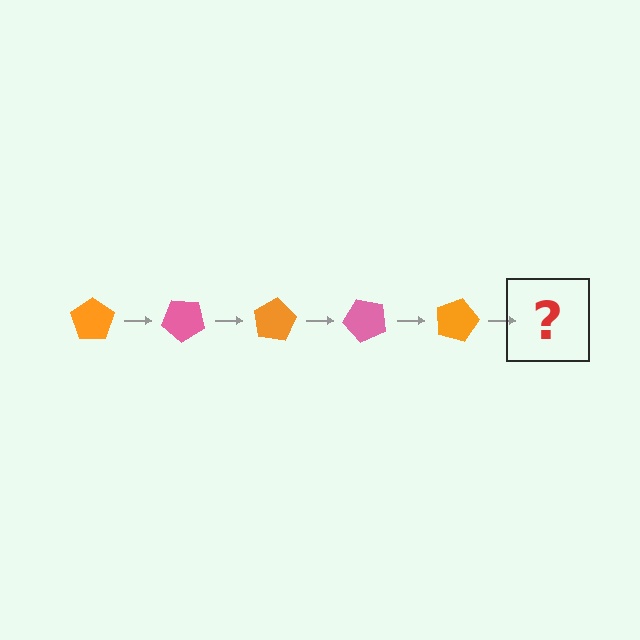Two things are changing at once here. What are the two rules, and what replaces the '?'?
The two rules are that it rotates 40 degrees each step and the color cycles through orange and pink. The '?' should be a pink pentagon, rotated 200 degrees from the start.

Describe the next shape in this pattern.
It should be a pink pentagon, rotated 200 degrees from the start.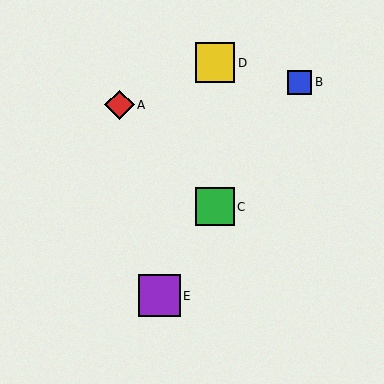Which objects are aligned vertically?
Objects C, D are aligned vertically.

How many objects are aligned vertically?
2 objects (C, D) are aligned vertically.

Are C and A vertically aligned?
No, C is at x≈215 and A is at x≈119.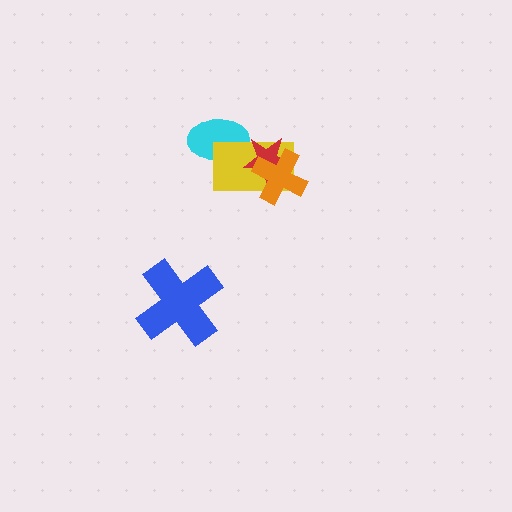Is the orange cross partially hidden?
No, no other shape covers it.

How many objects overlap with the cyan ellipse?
1 object overlaps with the cyan ellipse.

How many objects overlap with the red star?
2 objects overlap with the red star.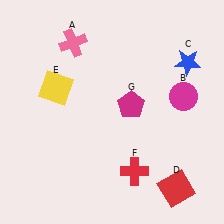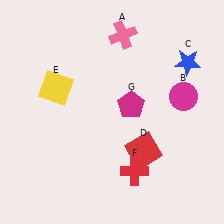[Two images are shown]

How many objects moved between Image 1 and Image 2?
2 objects moved between the two images.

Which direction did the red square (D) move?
The red square (D) moved up.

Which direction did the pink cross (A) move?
The pink cross (A) moved right.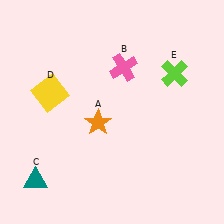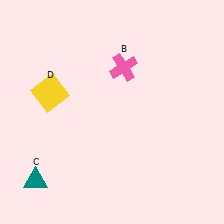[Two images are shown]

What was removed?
The orange star (A), the lime cross (E) were removed in Image 2.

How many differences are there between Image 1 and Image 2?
There are 2 differences between the two images.